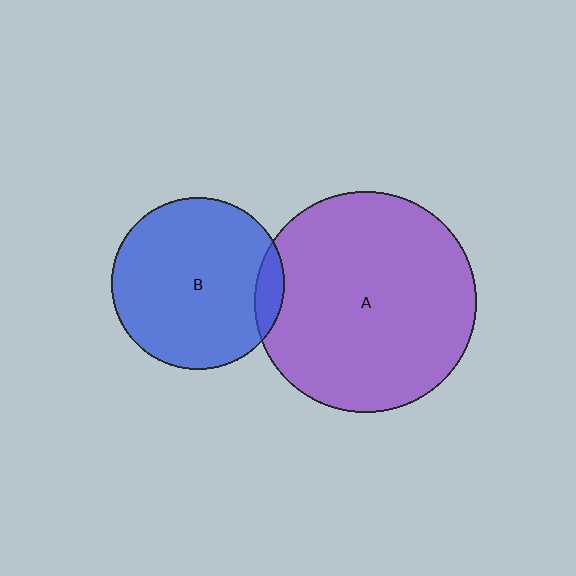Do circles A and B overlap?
Yes.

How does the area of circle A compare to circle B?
Approximately 1.7 times.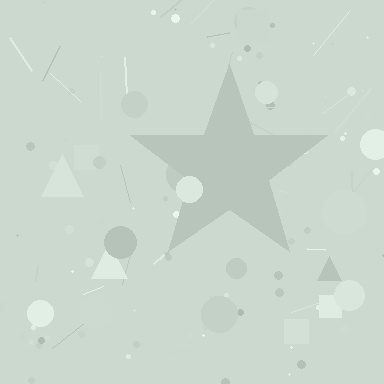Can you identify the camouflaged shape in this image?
The camouflaged shape is a star.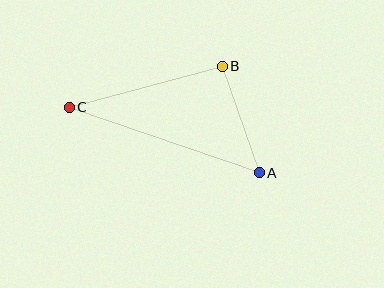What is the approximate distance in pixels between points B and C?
The distance between B and C is approximately 159 pixels.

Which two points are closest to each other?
Points A and B are closest to each other.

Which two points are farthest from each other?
Points A and C are farthest from each other.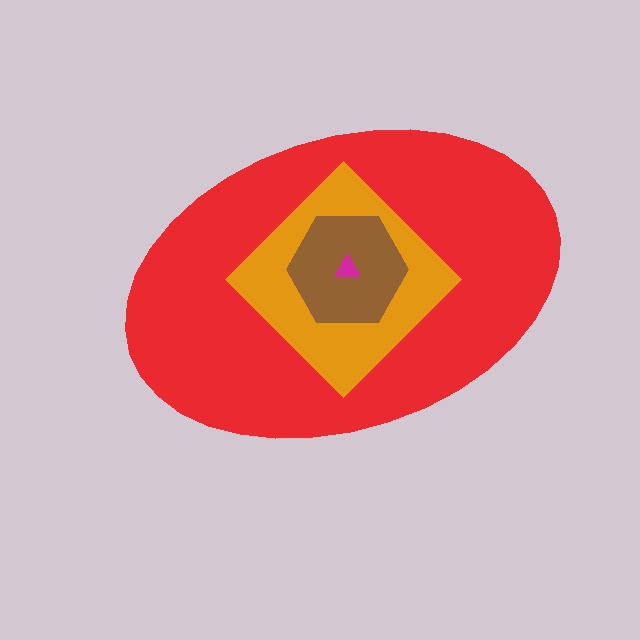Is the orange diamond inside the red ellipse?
Yes.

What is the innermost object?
The magenta triangle.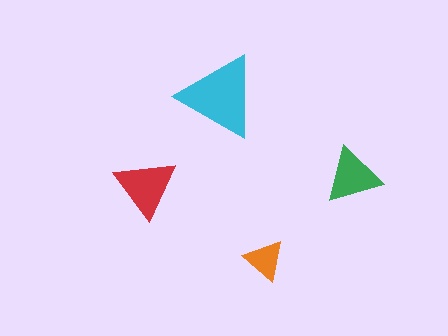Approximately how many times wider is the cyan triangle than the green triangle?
About 1.5 times wider.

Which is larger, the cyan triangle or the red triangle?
The cyan one.